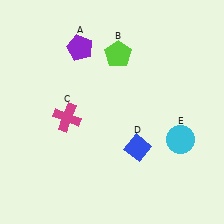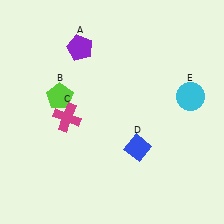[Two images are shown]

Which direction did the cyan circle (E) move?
The cyan circle (E) moved up.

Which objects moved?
The objects that moved are: the lime pentagon (B), the cyan circle (E).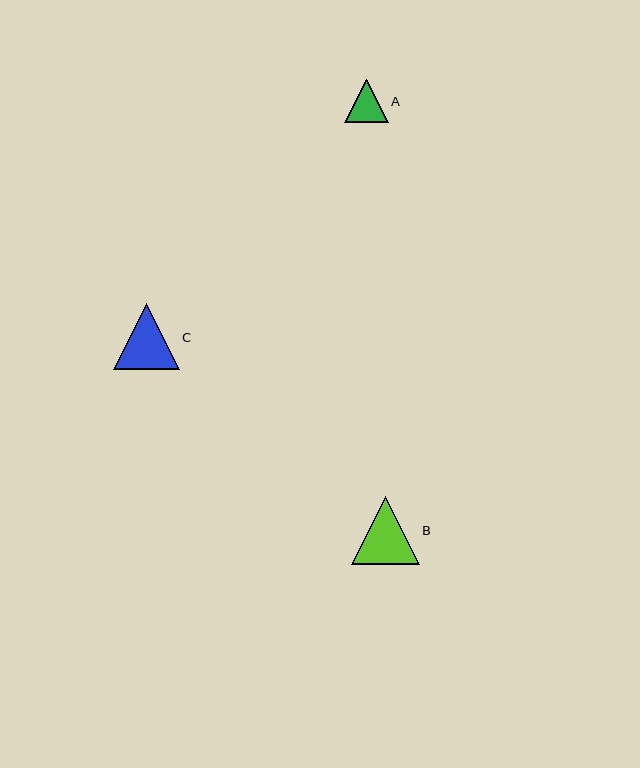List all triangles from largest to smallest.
From largest to smallest: B, C, A.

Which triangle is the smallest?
Triangle A is the smallest with a size of approximately 44 pixels.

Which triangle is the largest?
Triangle B is the largest with a size of approximately 68 pixels.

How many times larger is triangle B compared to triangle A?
Triangle B is approximately 1.6 times the size of triangle A.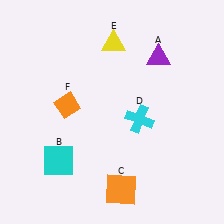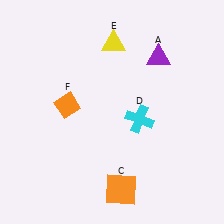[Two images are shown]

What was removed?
The cyan square (B) was removed in Image 2.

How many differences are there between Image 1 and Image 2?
There is 1 difference between the two images.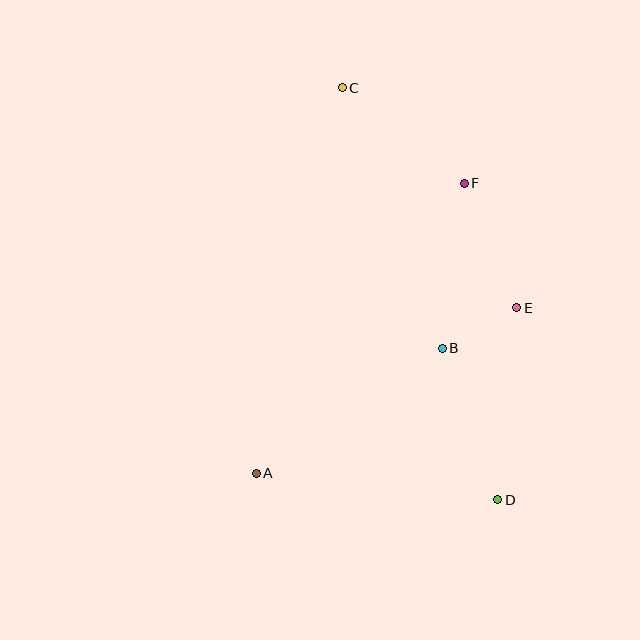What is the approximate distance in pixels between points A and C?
The distance between A and C is approximately 395 pixels.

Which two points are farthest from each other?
Points C and D are farthest from each other.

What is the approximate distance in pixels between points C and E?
The distance between C and E is approximately 281 pixels.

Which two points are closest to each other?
Points B and E are closest to each other.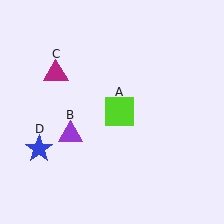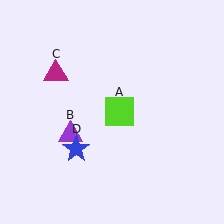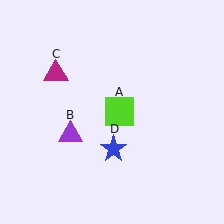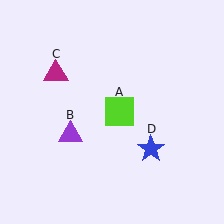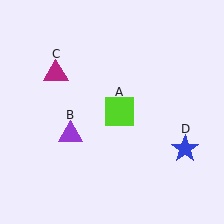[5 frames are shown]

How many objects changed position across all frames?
1 object changed position: blue star (object D).